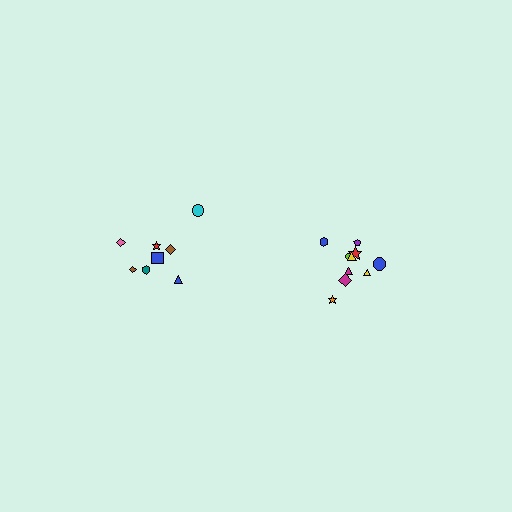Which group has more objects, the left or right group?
The right group.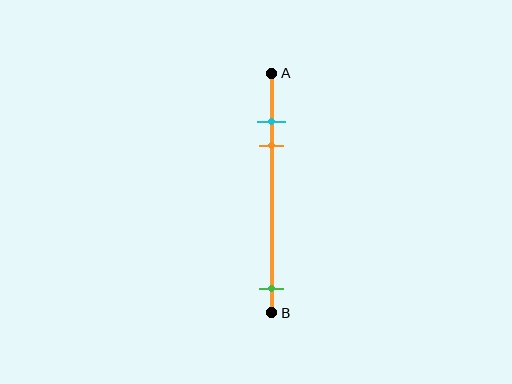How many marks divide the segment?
There are 3 marks dividing the segment.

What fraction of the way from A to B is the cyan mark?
The cyan mark is approximately 20% (0.2) of the way from A to B.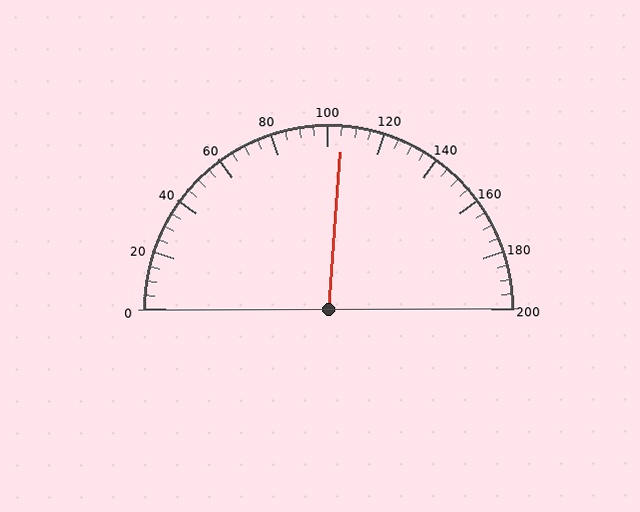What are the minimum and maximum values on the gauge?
The gauge ranges from 0 to 200.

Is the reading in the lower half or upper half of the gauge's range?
The reading is in the upper half of the range (0 to 200).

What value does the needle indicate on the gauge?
The needle indicates approximately 105.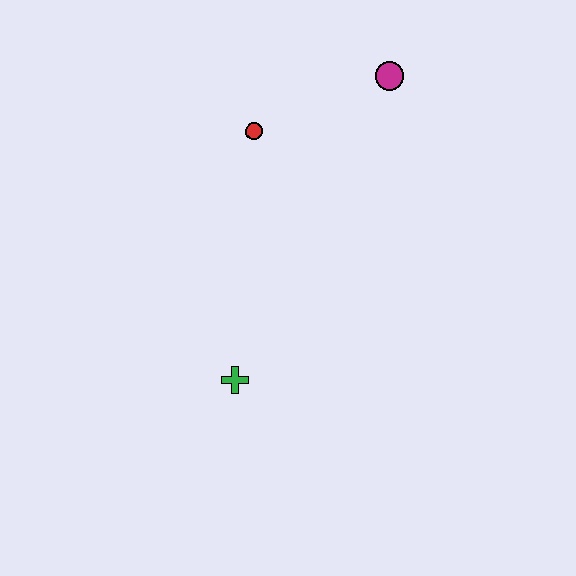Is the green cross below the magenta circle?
Yes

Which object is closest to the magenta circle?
The red circle is closest to the magenta circle.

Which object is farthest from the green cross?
The magenta circle is farthest from the green cross.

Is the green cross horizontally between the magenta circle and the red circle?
No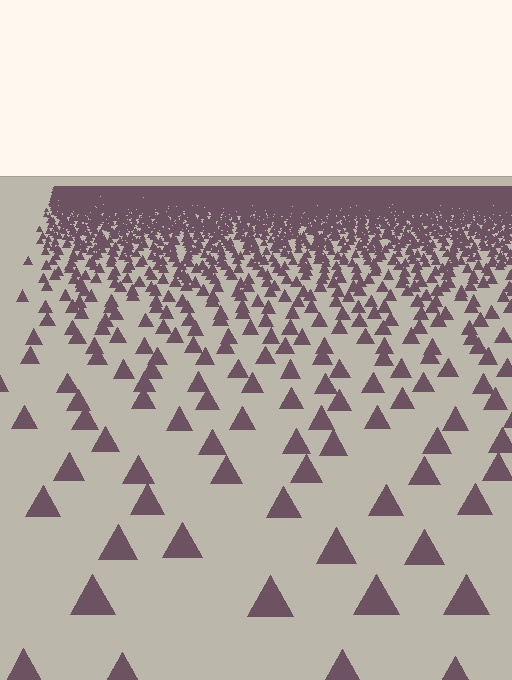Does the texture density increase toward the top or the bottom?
Density increases toward the top.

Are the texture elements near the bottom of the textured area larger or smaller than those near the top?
Larger. Near the bottom, elements are closer to the viewer and appear at a bigger on-screen size.